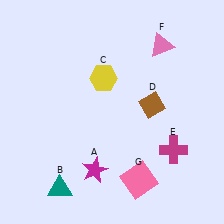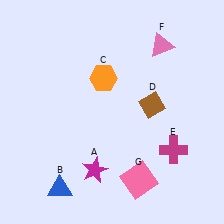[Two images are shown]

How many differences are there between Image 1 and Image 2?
There are 2 differences between the two images.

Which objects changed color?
B changed from teal to blue. C changed from yellow to orange.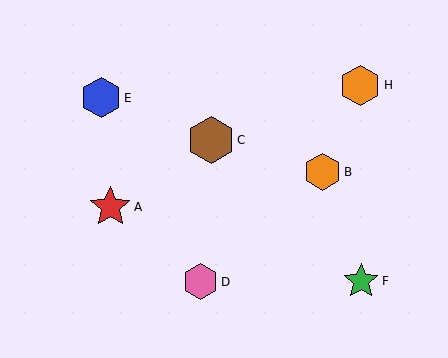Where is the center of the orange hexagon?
The center of the orange hexagon is at (322, 172).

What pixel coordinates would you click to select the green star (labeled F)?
Click at (361, 281) to select the green star F.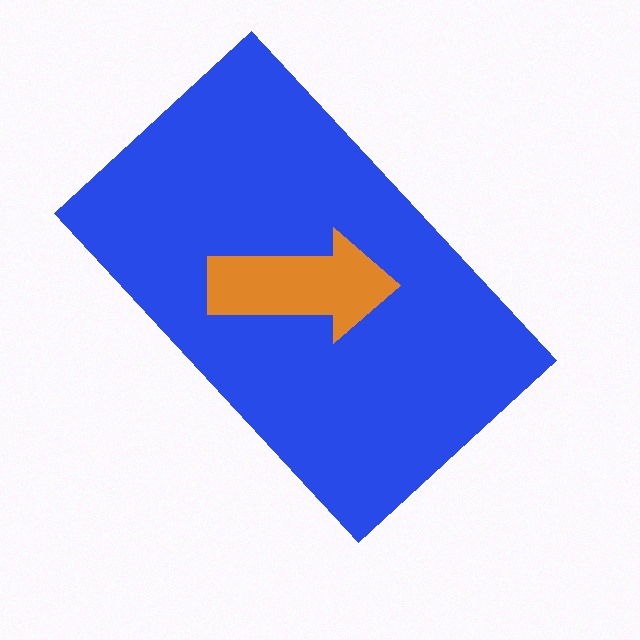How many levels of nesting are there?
2.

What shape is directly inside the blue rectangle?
The orange arrow.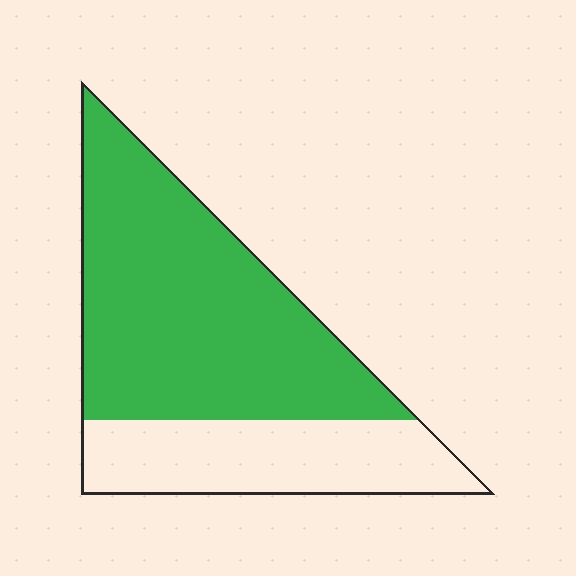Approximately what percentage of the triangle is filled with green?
Approximately 65%.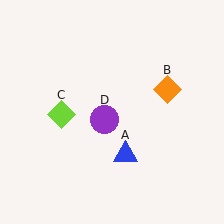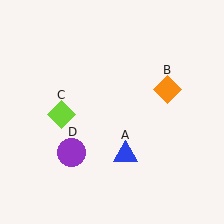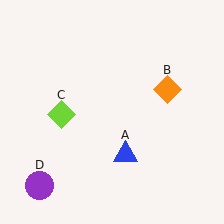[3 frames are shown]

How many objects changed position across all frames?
1 object changed position: purple circle (object D).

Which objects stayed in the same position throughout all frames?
Blue triangle (object A) and orange diamond (object B) and lime diamond (object C) remained stationary.